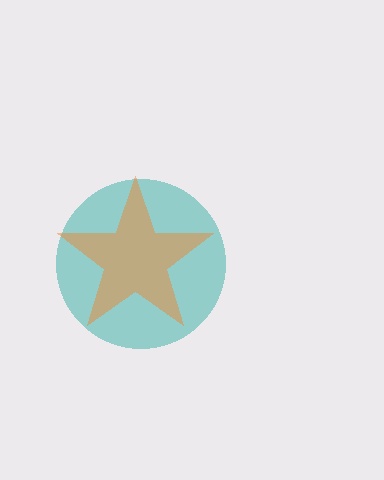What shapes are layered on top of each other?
The layered shapes are: a teal circle, an orange star.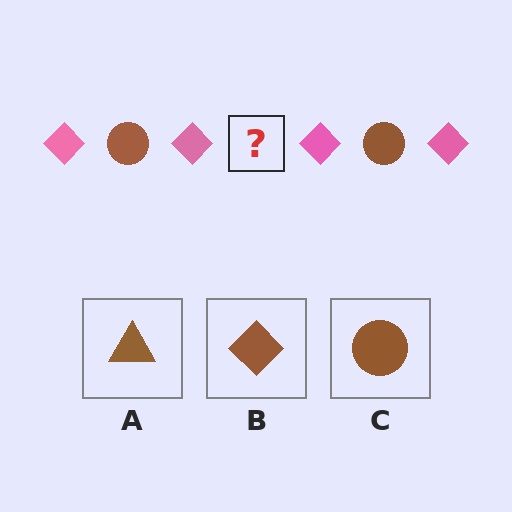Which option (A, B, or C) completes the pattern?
C.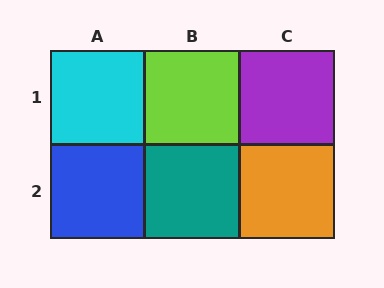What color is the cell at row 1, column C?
Purple.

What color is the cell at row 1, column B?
Lime.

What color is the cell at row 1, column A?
Cyan.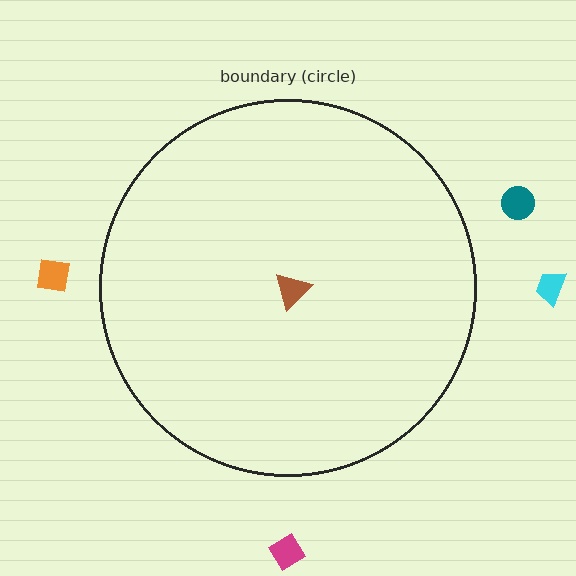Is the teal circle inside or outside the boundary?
Outside.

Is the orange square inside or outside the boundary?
Outside.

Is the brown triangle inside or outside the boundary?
Inside.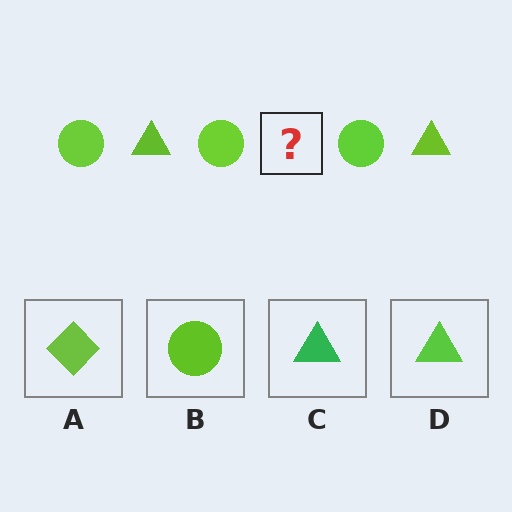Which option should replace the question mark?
Option D.